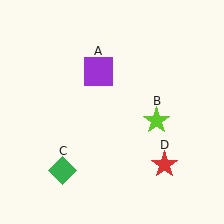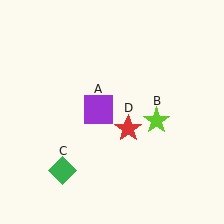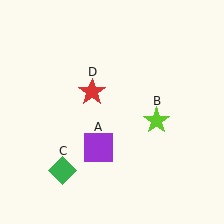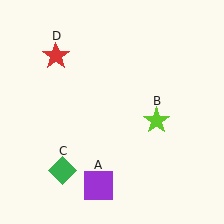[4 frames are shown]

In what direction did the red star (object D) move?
The red star (object D) moved up and to the left.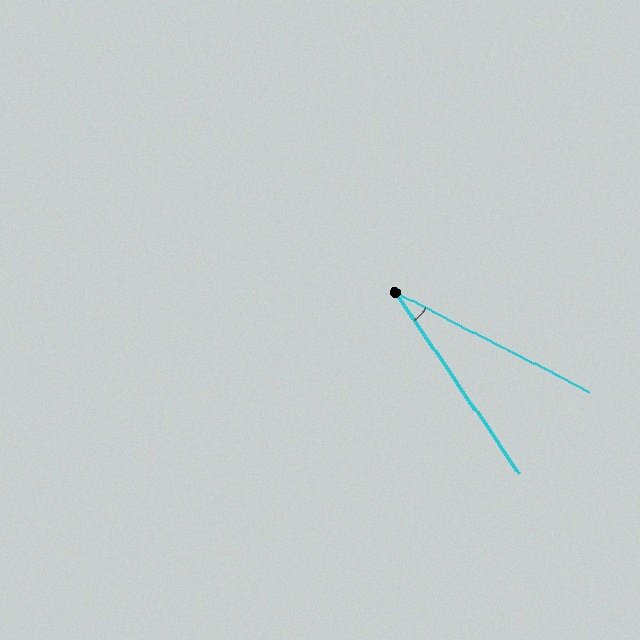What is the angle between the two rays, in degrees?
Approximately 28 degrees.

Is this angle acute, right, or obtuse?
It is acute.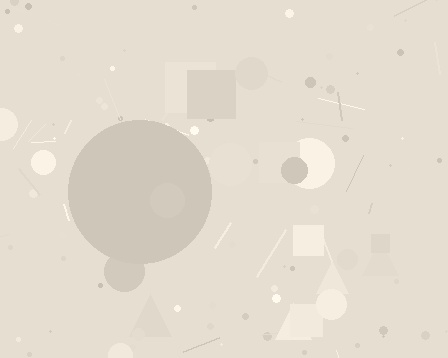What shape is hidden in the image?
A circle is hidden in the image.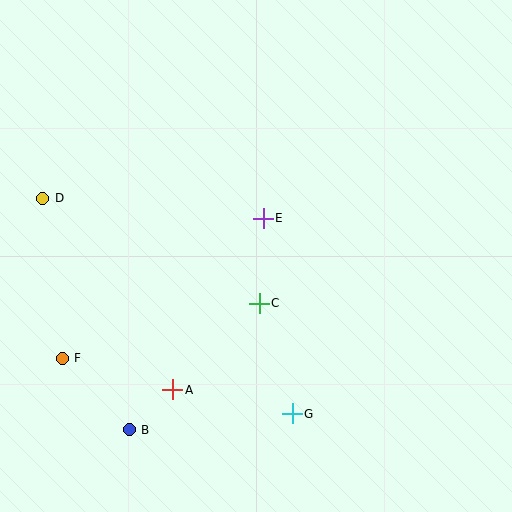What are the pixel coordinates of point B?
Point B is at (129, 430).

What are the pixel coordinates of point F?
Point F is at (62, 358).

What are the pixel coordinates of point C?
Point C is at (259, 303).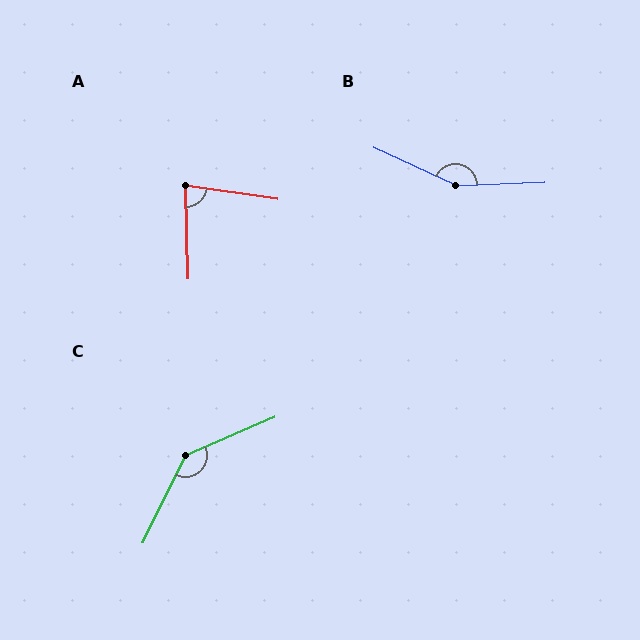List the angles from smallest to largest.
A (80°), C (139°), B (153°).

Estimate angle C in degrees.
Approximately 139 degrees.